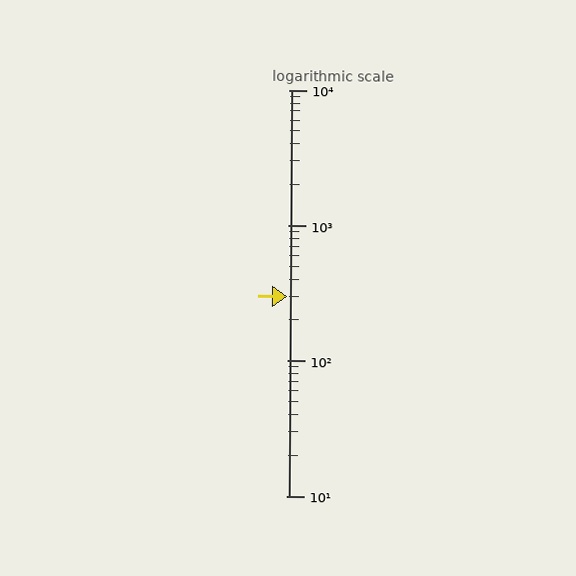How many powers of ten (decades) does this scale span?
The scale spans 3 decades, from 10 to 10000.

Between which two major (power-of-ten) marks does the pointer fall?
The pointer is between 100 and 1000.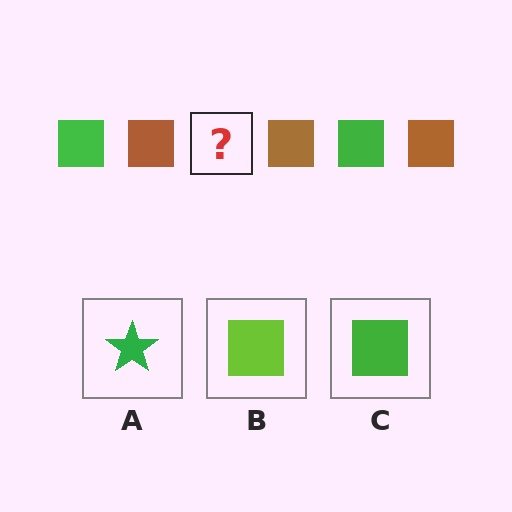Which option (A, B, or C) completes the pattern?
C.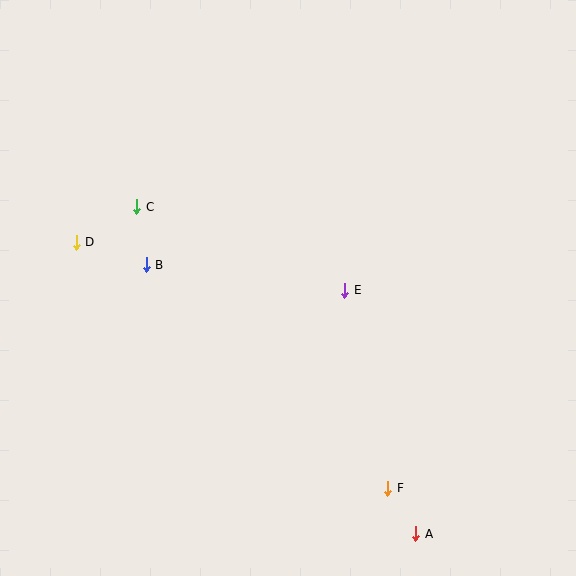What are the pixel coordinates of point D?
Point D is at (76, 242).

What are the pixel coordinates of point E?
Point E is at (345, 290).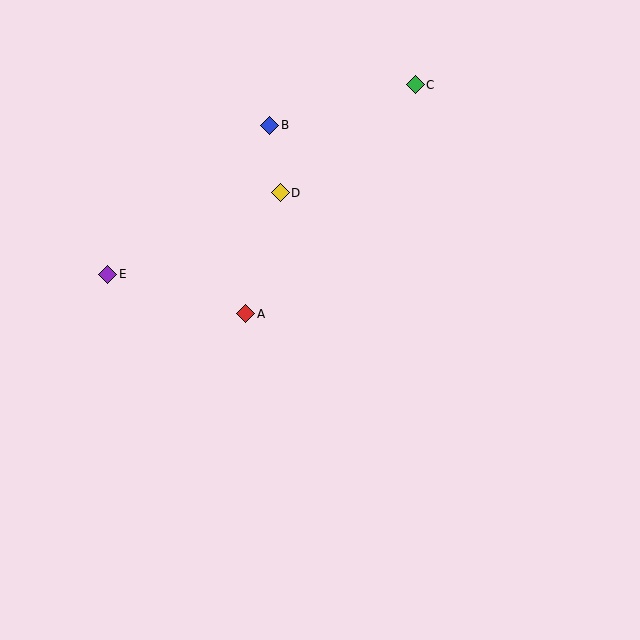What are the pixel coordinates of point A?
Point A is at (246, 314).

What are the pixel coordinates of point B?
Point B is at (270, 125).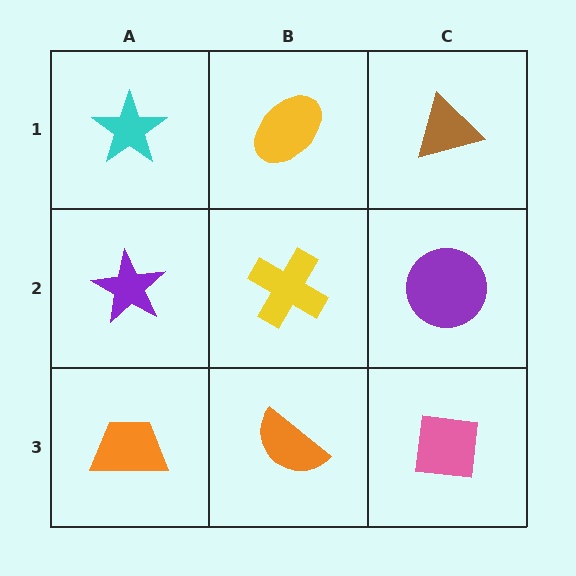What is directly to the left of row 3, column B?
An orange trapezoid.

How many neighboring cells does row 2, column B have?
4.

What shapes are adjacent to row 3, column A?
A purple star (row 2, column A), an orange semicircle (row 3, column B).